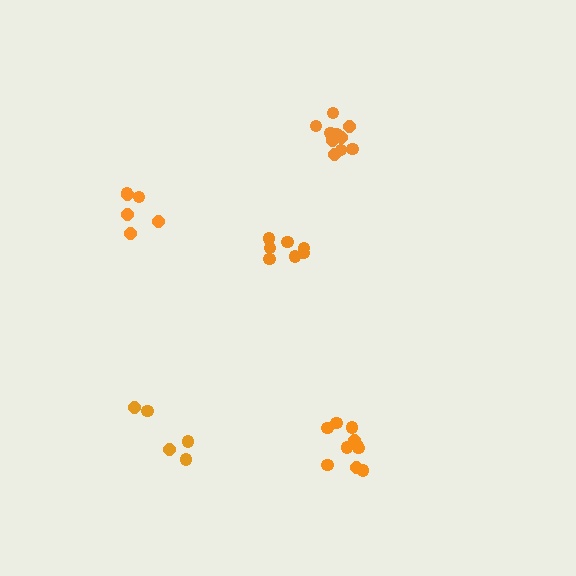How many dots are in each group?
Group 1: 5 dots, Group 2: 7 dots, Group 3: 10 dots, Group 4: 10 dots, Group 5: 6 dots (38 total).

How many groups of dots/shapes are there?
There are 5 groups.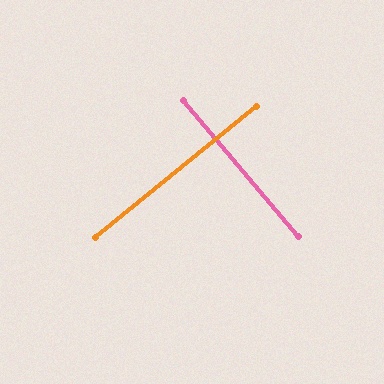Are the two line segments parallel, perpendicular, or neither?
Perpendicular — they meet at approximately 89°.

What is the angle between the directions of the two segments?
Approximately 89 degrees.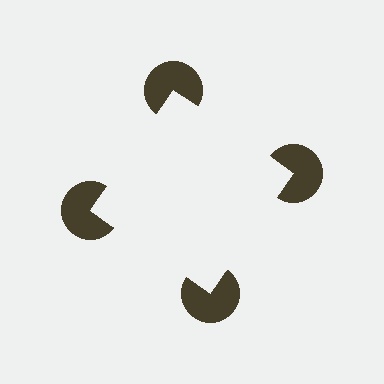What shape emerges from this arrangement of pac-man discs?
An illusory square — its edges are inferred from the aligned wedge cuts in the pac-man discs, not physically drawn.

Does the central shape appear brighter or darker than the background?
It typically appears slightly brighter than the background, even though no actual brightness change is drawn.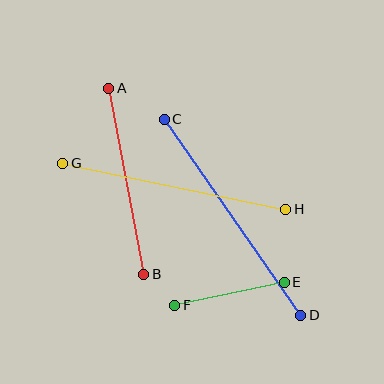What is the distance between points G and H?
The distance is approximately 228 pixels.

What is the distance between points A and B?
The distance is approximately 189 pixels.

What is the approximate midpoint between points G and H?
The midpoint is at approximately (174, 186) pixels.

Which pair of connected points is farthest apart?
Points C and D are farthest apart.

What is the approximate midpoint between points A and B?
The midpoint is at approximately (126, 181) pixels.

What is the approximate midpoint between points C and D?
The midpoint is at approximately (232, 217) pixels.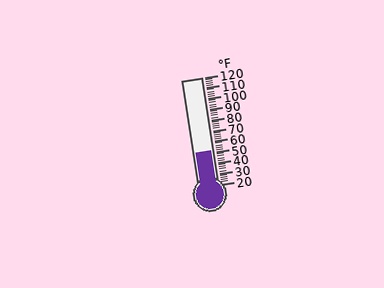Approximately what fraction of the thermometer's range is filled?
The thermometer is filled to approximately 30% of its range.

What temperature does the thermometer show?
The thermometer shows approximately 52°F.